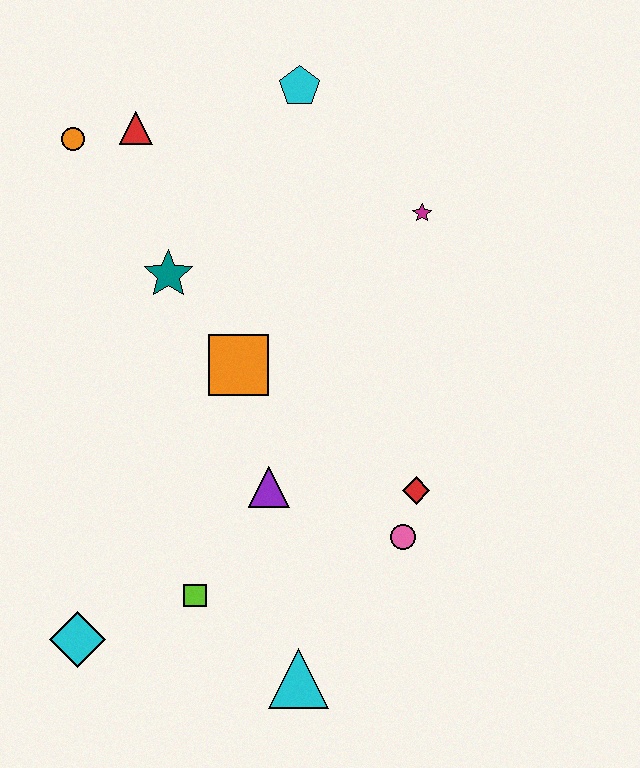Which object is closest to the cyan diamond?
The lime square is closest to the cyan diamond.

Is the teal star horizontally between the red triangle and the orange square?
Yes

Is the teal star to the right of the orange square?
No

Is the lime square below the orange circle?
Yes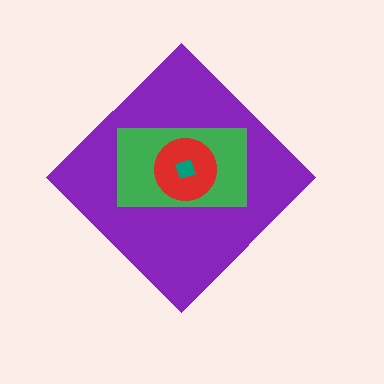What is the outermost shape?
The purple diamond.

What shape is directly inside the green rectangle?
The red circle.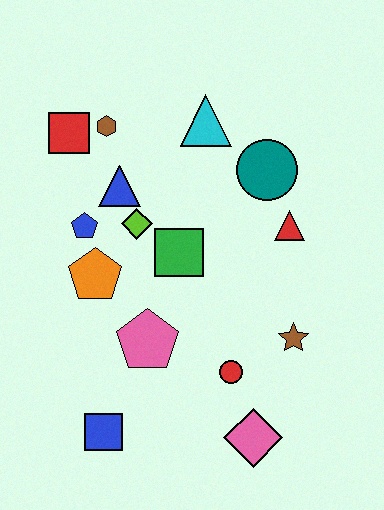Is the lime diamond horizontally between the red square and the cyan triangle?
Yes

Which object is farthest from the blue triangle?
The pink diamond is farthest from the blue triangle.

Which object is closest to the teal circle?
The red triangle is closest to the teal circle.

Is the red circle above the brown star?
No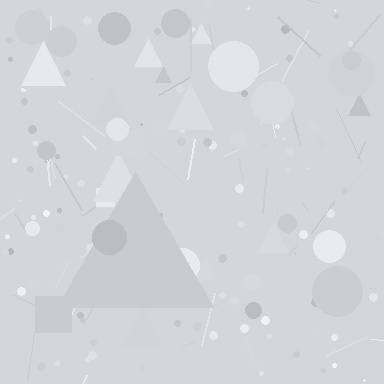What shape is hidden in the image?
A triangle is hidden in the image.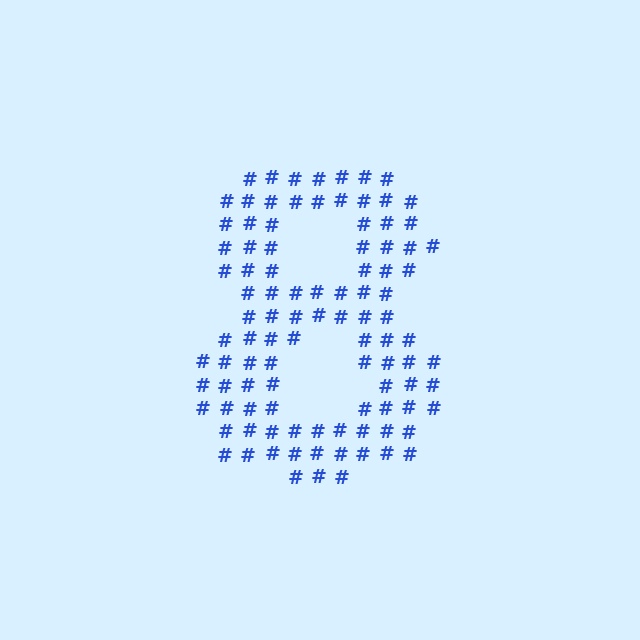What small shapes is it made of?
It is made of small hash symbols.